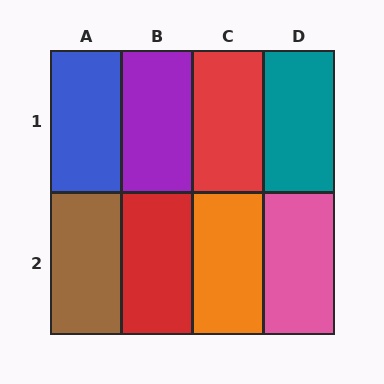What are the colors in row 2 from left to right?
Brown, red, orange, pink.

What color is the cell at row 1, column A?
Blue.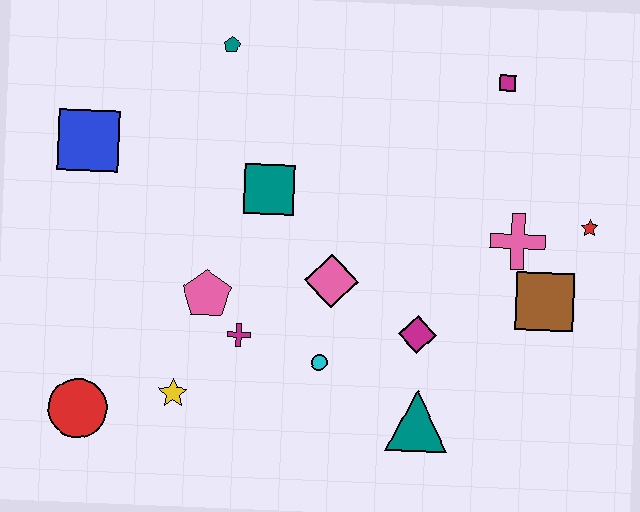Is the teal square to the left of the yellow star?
No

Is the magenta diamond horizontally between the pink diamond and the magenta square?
Yes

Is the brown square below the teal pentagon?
Yes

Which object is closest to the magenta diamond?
The teal triangle is closest to the magenta diamond.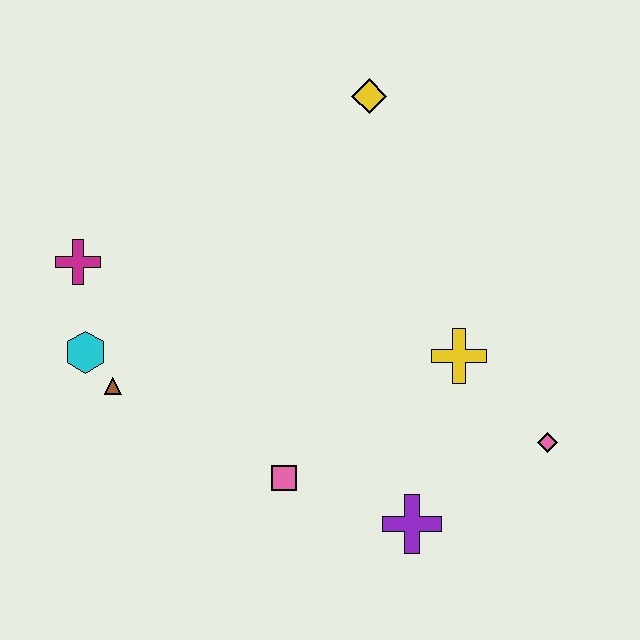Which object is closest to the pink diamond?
The yellow cross is closest to the pink diamond.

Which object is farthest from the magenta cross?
The pink diamond is farthest from the magenta cross.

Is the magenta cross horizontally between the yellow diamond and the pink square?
No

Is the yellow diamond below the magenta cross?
No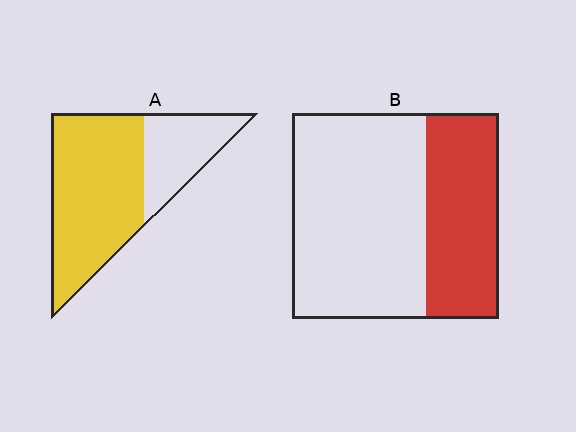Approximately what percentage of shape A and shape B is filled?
A is approximately 70% and B is approximately 35%.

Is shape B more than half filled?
No.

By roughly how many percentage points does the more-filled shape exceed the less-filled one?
By roughly 35 percentage points (A over B).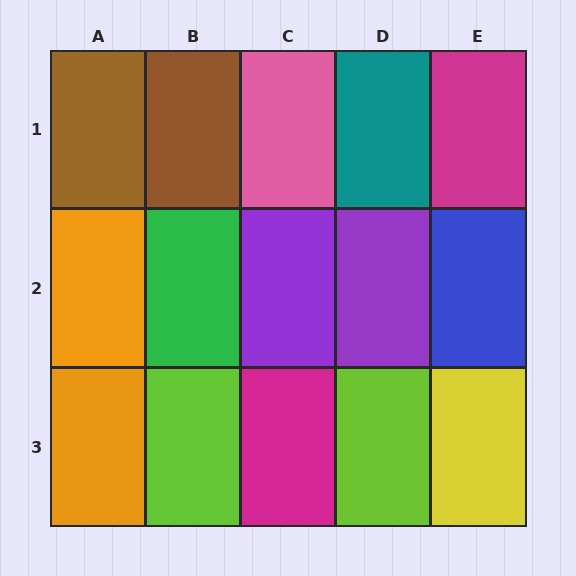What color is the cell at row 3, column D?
Lime.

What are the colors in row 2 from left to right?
Orange, green, purple, purple, blue.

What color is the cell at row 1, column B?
Brown.